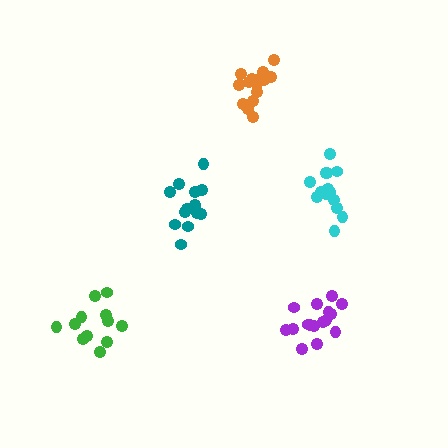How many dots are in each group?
Group 1: 14 dots, Group 2: 12 dots, Group 3: 16 dots, Group 4: 16 dots, Group 5: 14 dots (72 total).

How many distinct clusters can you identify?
There are 5 distinct clusters.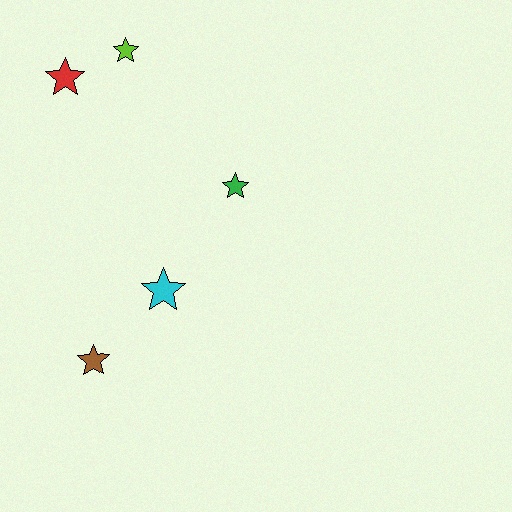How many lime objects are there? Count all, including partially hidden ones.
There is 1 lime object.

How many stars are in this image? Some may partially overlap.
There are 5 stars.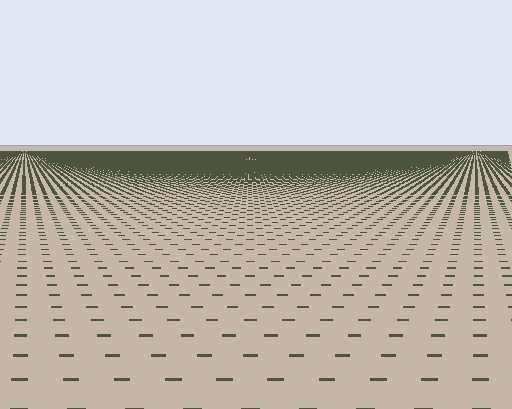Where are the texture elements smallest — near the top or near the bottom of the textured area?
Near the top.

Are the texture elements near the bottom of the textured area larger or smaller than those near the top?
Larger. Near the bottom, elements are closer to the viewer and appear at a bigger on-screen size.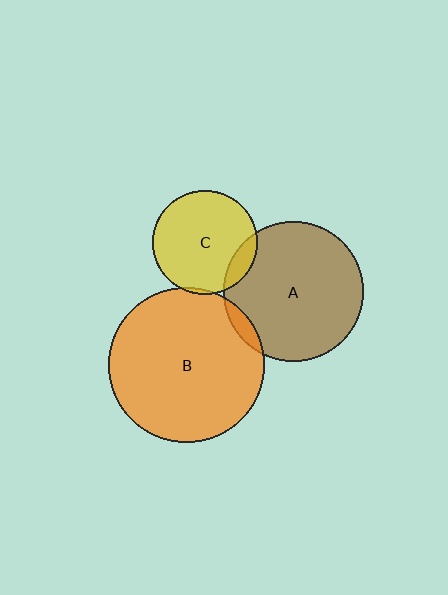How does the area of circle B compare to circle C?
Approximately 2.2 times.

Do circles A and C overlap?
Yes.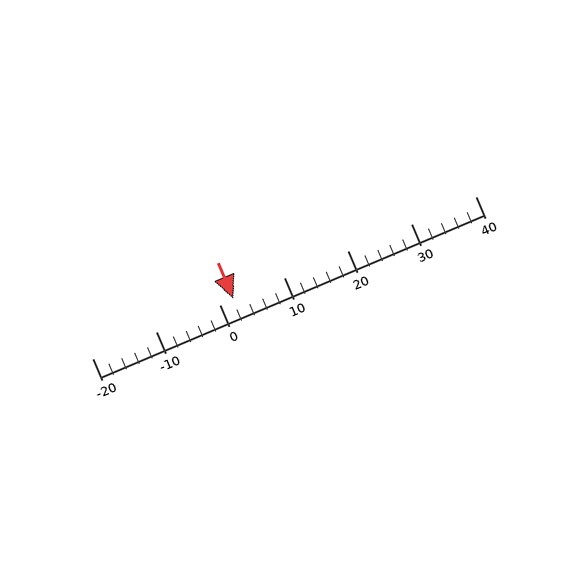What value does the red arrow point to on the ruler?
The red arrow points to approximately 2.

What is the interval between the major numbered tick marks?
The major tick marks are spaced 10 units apart.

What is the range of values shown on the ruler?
The ruler shows values from -20 to 40.